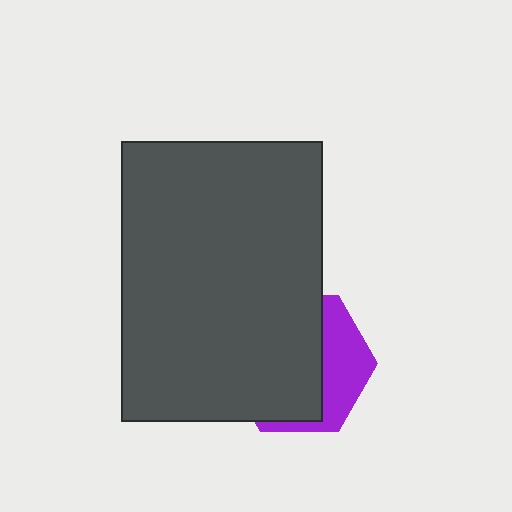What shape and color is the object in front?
The object in front is a dark gray rectangle.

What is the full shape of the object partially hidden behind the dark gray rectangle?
The partially hidden object is a purple hexagon.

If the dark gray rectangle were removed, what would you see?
You would see the complete purple hexagon.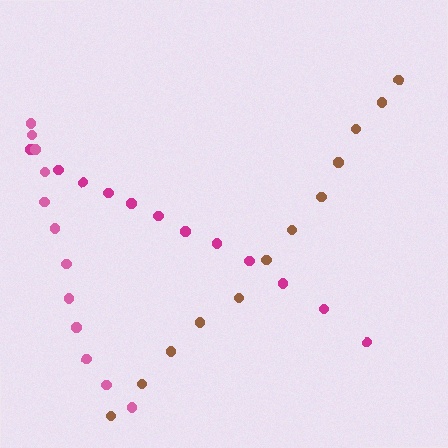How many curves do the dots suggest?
There are 3 distinct paths.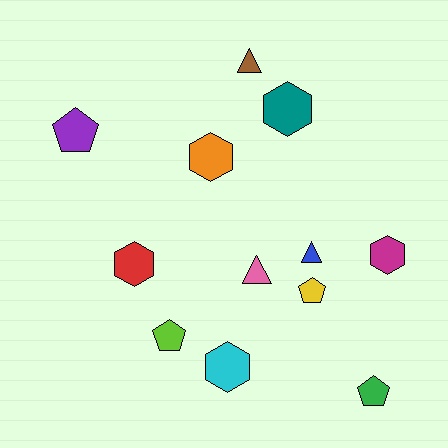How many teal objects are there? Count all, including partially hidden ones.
There is 1 teal object.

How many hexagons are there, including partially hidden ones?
There are 5 hexagons.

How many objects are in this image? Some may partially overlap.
There are 12 objects.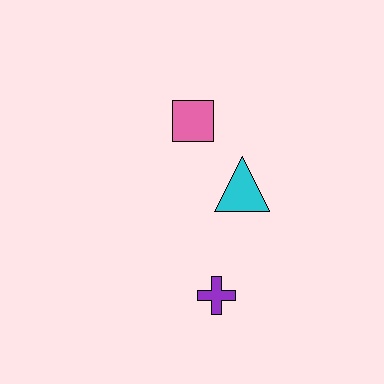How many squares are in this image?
There is 1 square.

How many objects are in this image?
There are 3 objects.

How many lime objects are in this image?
There are no lime objects.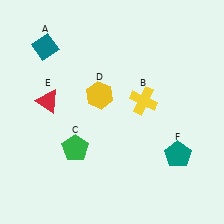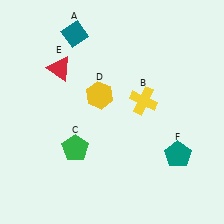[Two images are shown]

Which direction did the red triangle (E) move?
The red triangle (E) moved up.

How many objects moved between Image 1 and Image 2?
2 objects moved between the two images.